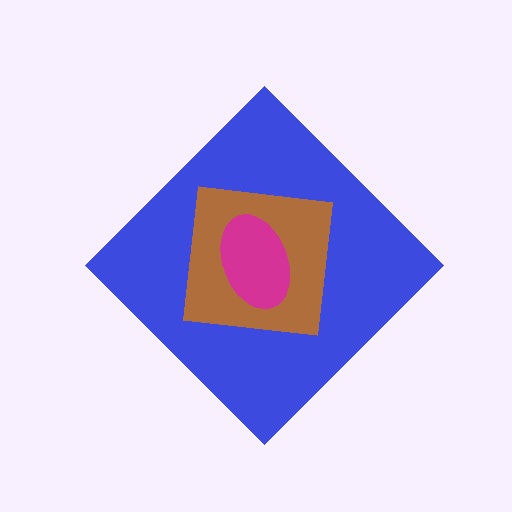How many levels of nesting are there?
3.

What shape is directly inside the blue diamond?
The brown square.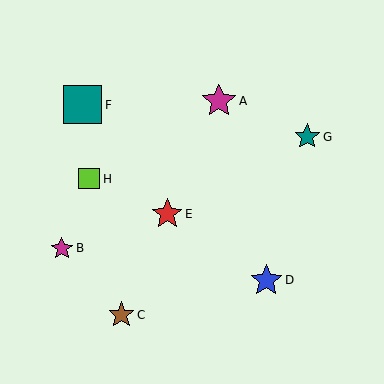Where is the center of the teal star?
The center of the teal star is at (307, 137).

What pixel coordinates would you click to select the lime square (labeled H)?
Click at (89, 179) to select the lime square H.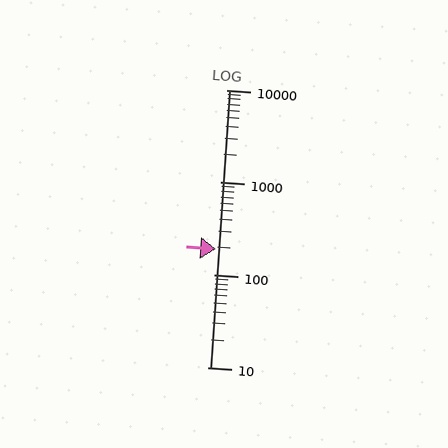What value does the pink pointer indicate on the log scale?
The pointer indicates approximately 190.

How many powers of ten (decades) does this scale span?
The scale spans 3 decades, from 10 to 10000.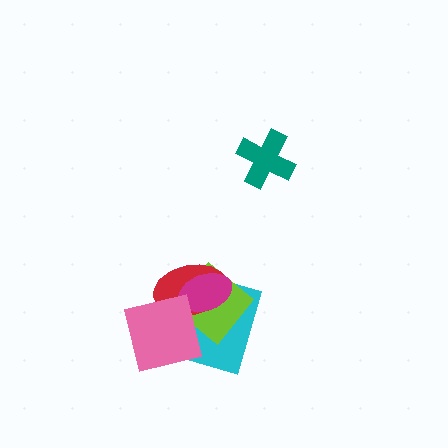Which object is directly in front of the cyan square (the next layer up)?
The lime diamond is directly in front of the cyan square.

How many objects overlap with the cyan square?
4 objects overlap with the cyan square.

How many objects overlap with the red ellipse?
4 objects overlap with the red ellipse.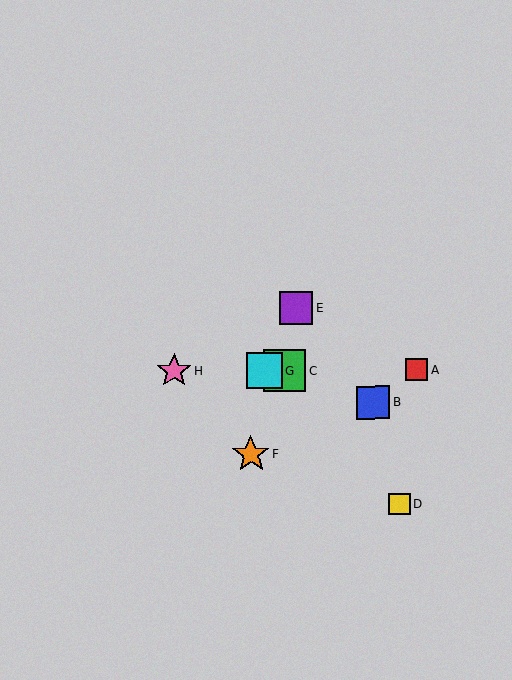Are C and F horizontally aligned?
No, C is at y≈371 and F is at y≈454.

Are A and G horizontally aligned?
Yes, both are at y≈370.